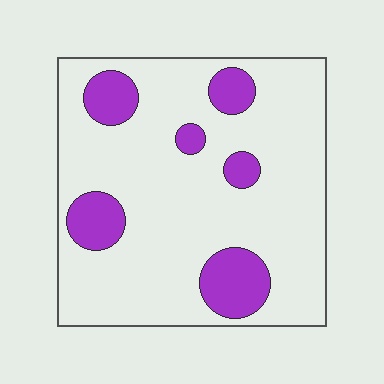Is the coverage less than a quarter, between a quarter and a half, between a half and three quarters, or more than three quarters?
Less than a quarter.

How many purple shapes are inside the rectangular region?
6.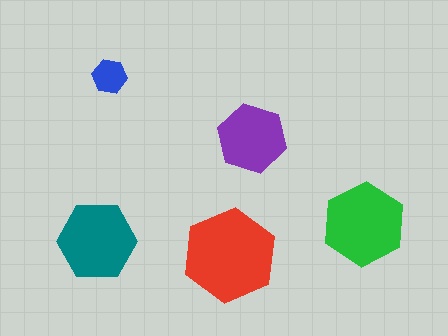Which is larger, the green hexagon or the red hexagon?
The red one.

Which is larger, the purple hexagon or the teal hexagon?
The teal one.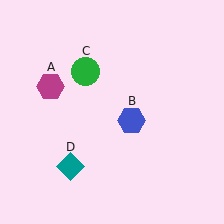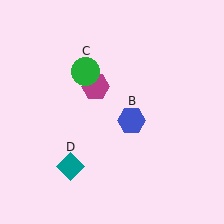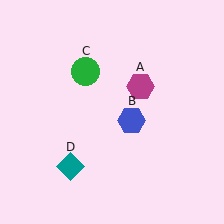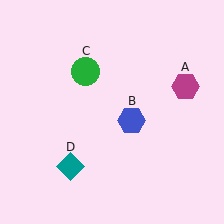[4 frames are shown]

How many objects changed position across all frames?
1 object changed position: magenta hexagon (object A).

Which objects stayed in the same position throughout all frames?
Blue hexagon (object B) and green circle (object C) and teal diamond (object D) remained stationary.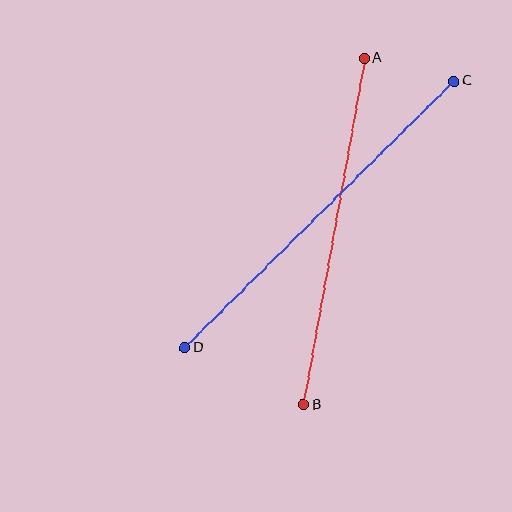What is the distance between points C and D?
The distance is approximately 379 pixels.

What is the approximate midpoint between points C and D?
The midpoint is at approximately (319, 214) pixels.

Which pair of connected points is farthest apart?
Points C and D are farthest apart.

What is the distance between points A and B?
The distance is approximately 352 pixels.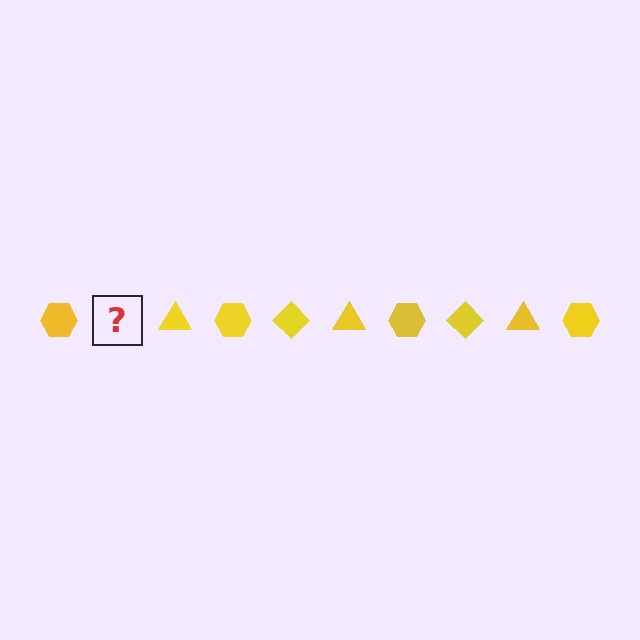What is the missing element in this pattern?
The missing element is a yellow diamond.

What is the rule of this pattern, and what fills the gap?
The rule is that the pattern cycles through hexagon, diamond, triangle shapes in yellow. The gap should be filled with a yellow diamond.